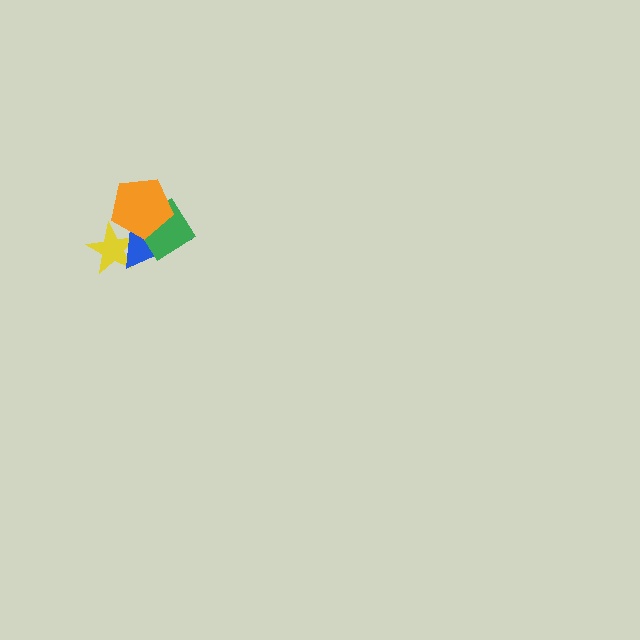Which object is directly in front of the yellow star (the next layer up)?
The blue triangle is directly in front of the yellow star.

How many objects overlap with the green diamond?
2 objects overlap with the green diamond.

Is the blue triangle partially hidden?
Yes, it is partially covered by another shape.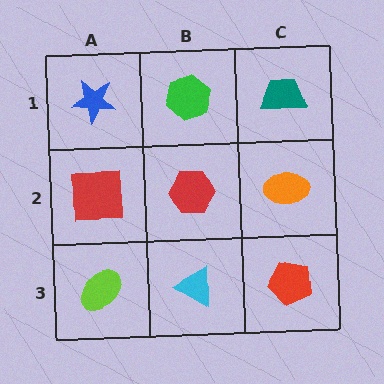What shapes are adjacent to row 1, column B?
A red hexagon (row 2, column B), a blue star (row 1, column A), a teal trapezoid (row 1, column C).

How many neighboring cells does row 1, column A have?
2.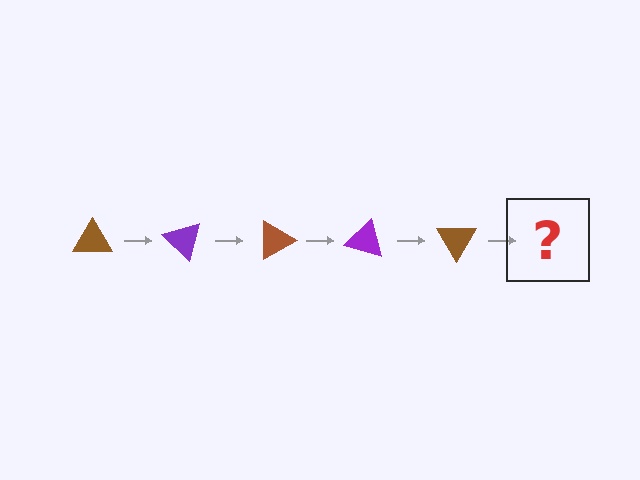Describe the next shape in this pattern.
It should be a purple triangle, rotated 225 degrees from the start.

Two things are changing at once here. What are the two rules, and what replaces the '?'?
The two rules are that it rotates 45 degrees each step and the color cycles through brown and purple. The '?' should be a purple triangle, rotated 225 degrees from the start.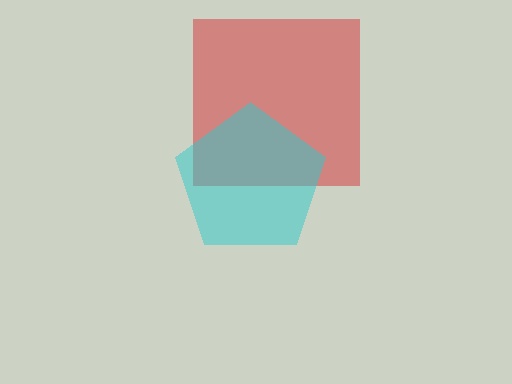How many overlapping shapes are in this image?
There are 2 overlapping shapes in the image.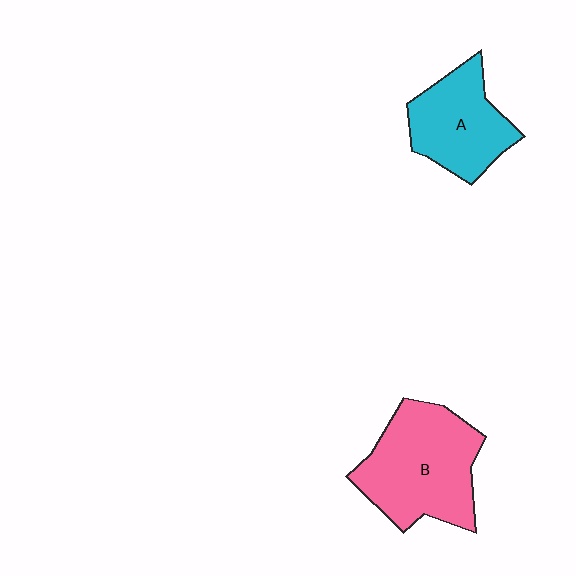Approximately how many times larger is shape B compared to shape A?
Approximately 1.4 times.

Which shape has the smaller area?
Shape A (cyan).